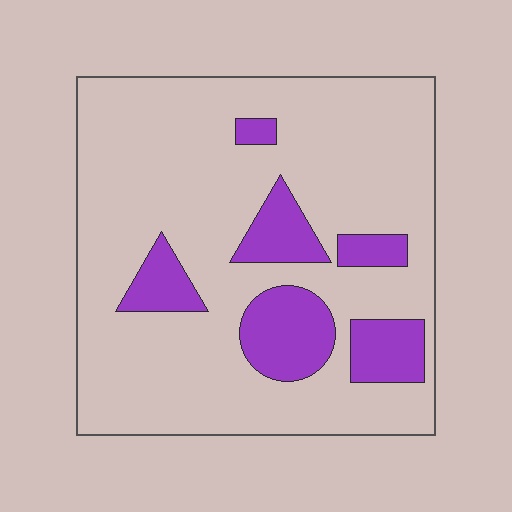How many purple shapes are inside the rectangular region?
6.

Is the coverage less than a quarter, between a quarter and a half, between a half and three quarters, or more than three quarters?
Less than a quarter.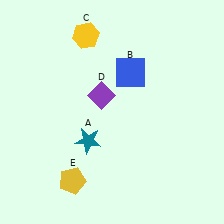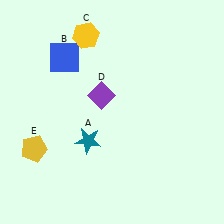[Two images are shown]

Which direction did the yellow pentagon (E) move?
The yellow pentagon (E) moved left.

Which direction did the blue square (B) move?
The blue square (B) moved left.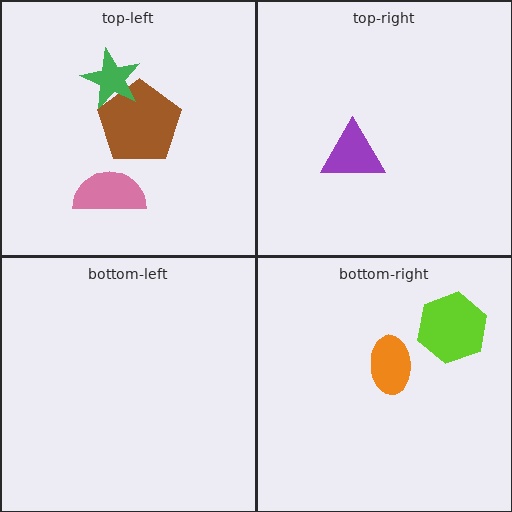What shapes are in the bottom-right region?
The lime hexagon, the orange ellipse.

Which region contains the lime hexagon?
The bottom-right region.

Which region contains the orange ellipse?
The bottom-right region.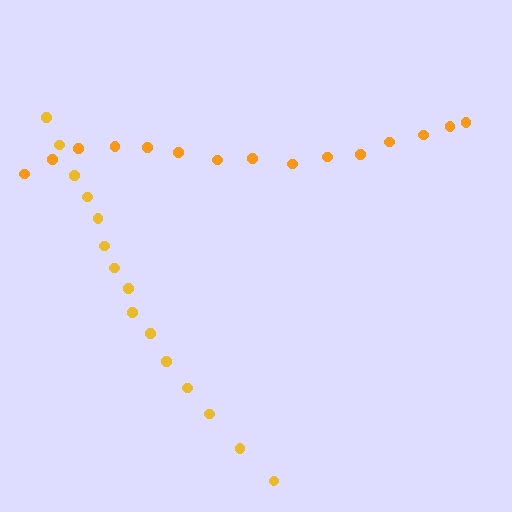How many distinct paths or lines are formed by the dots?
There are 2 distinct paths.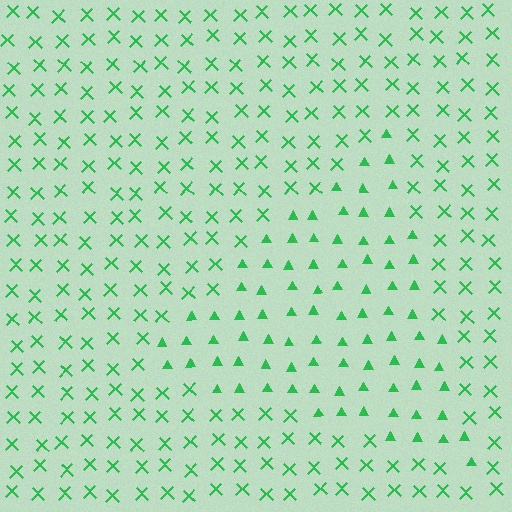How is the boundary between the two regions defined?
The boundary is defined by a change in element shape: triangles inside vs. X marks outside. All elements share the same color and spacing.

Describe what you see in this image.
The image is filled with small green elements arranged in a uniform grid. A triangle-shaped region contains triangles, while the surrounding area contains X marks. The boundary is defined purely by the change in element shape.